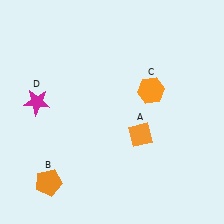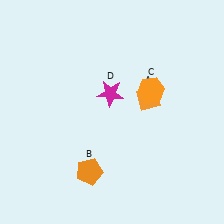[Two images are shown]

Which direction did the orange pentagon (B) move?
The orange pentagon (B) moved right.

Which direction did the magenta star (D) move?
The magenta star (D) moved right.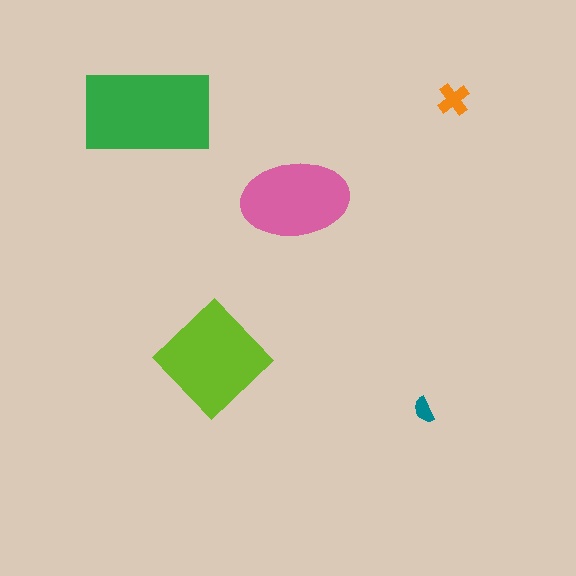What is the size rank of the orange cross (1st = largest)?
4th.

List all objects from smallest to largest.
The teal semicircle, the orange cross, the pink ellipse, the lime diamond, the green rectangle.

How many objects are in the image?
There are 5 objects in the image.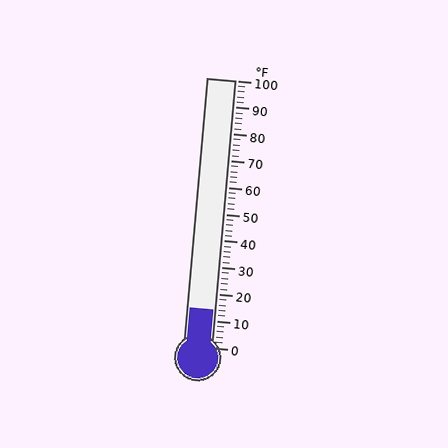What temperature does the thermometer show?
The thermometer shows approximately 14°F.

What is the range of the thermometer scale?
The thermometer scale ranges from 0°F to 100°F.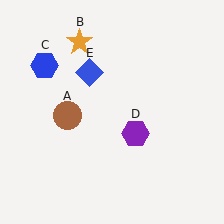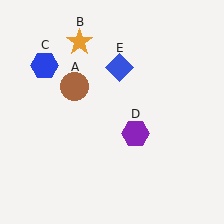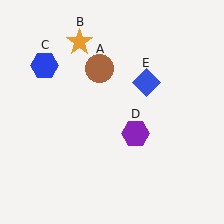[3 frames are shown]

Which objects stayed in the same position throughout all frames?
Orange star (object B) and blue hexagon (object C) and purple hexagon (object D) remained stationary.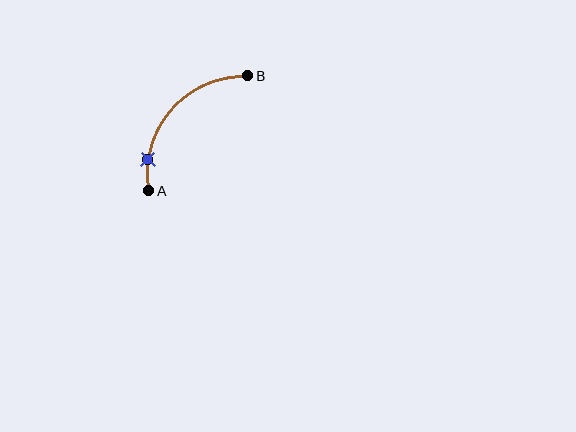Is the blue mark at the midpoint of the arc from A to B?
No. The blue mark lies on the arc but is closer to endpoint A. The arc midpoint would be at the point on the curve equidistant along the arc from both A and B.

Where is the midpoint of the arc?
The arc midpoint is the point on the curve farthest from the straight line joining A and B. It sits above and to the left of that line.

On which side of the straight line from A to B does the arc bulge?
The arc bulges above and to the left of the straight line connecting A and B.